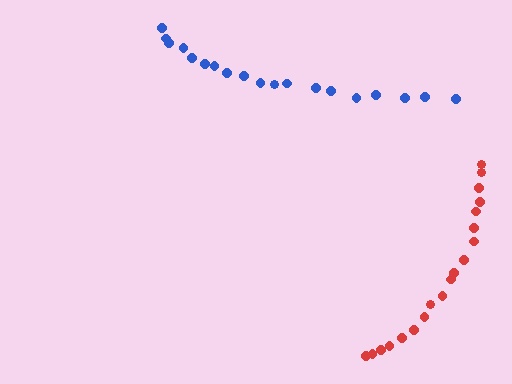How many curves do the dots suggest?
There are 2 distinct paths.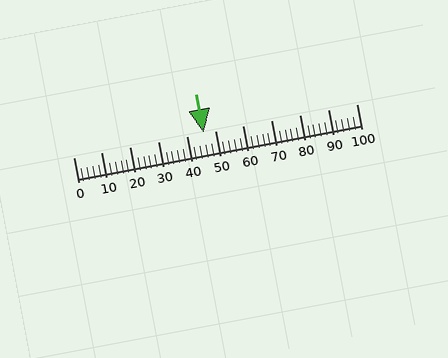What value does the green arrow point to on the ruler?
The green arrow points to approximately 46.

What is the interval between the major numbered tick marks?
The major tick marks are spaced 10 units apart.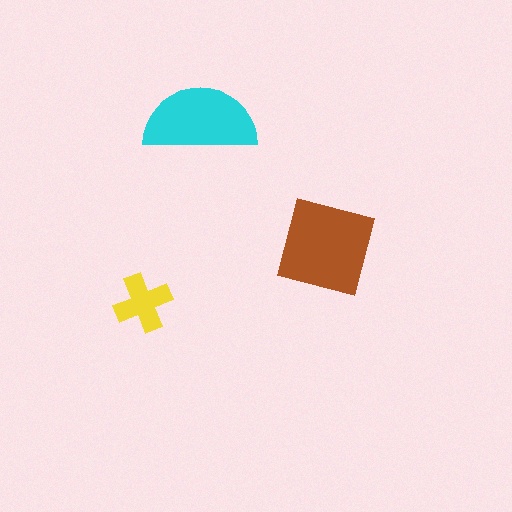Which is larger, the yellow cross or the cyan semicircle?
The cyan semicircle.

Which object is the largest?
The brown square.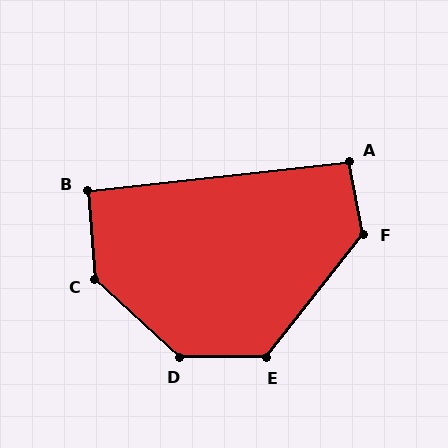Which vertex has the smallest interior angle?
B, at approximately 92 degrees.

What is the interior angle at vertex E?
Approximately 128 degrees (obtuse).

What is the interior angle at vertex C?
Approximately 137 degrees (obtuse).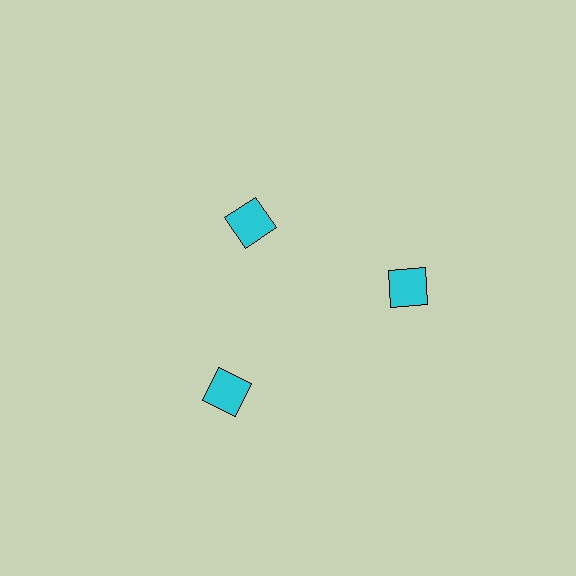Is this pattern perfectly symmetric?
No. The 3 cyan squares are arranged in a ring, but one element near the 11 o'clock position is pulled inward toward the center, breaking the 3-fold rotational symmetry.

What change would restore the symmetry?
The symmetry would be restored by moving it outward, back onto the ring so that all 3 squares sit at equal angles and equal distance from the center.